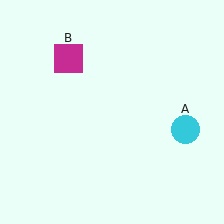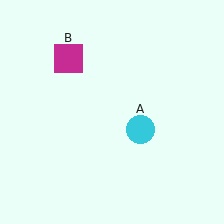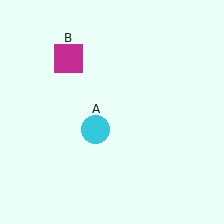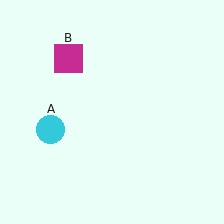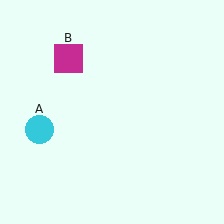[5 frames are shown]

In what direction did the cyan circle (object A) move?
The cyan circle (object A) moved left.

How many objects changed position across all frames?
1 object changed position: cyan circle (object A).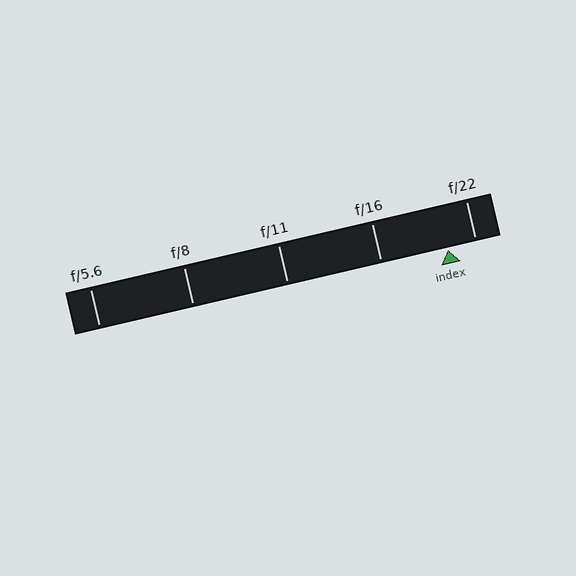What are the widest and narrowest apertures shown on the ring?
The widest aperture shown is f/5.6 and the narrowest is f/22.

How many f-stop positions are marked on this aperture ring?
There are 5 f-stop positions marked.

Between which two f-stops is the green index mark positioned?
The index mark is between f/16 and f/22.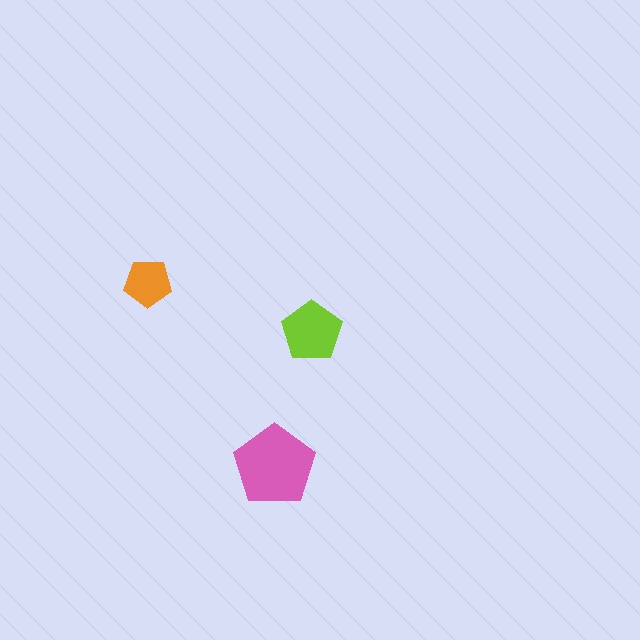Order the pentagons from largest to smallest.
the pink one, the lime one, the orange one.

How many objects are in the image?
There are 3 objects in the image.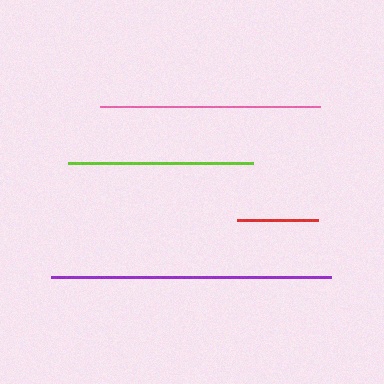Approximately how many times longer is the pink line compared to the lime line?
The pink line is approximately 1.2 times the length of the lime line.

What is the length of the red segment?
The red segment is approximately 82 pixels long.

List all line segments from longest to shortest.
From longest to shortest: purple, pink, lime, red.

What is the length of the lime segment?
The lime segment is approximately 186 pixels long.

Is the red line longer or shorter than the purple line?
The purple line is longer than the red line.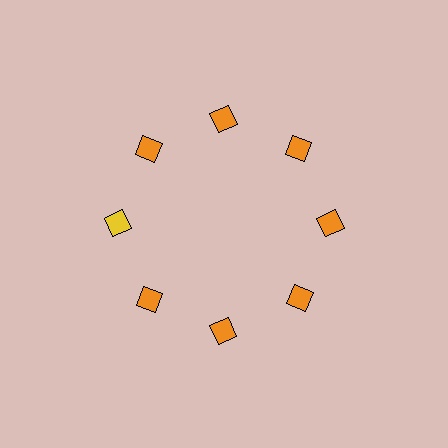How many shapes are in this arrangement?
There are 8 shapes arranged in a ring pattern.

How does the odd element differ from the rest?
It has a different color: yellow instead of orange.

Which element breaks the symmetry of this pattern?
The yellow square at roughly the 9 o'clock position breaks the symmetry. All other shapes are orange squares.